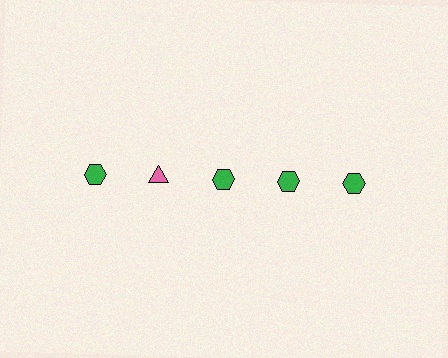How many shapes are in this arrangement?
There are 5 shapes arranged in a grid pattern.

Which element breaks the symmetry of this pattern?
The pink triangle in the top row, second from left column breaks the symmetry. All other shapes are green hexagons.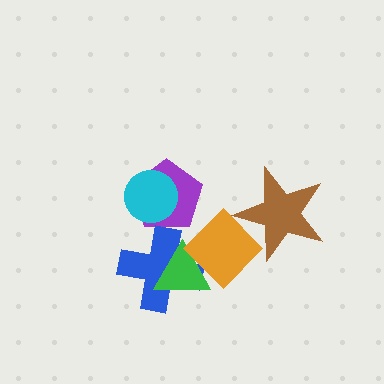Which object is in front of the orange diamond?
The brown star is in front of the orange diamond.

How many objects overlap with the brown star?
1 object overlaps with the brown star.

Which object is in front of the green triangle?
The orange diamond is in front of the green triangle.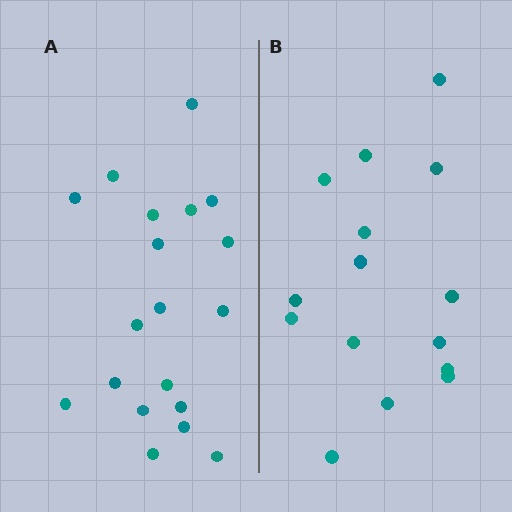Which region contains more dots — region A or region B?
Region A (the left region) has more dots.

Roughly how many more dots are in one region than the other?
Region A has about 4 more dots than region B.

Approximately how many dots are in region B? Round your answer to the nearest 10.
About 20 dots. (The exact count is 15, which rounds to 20.)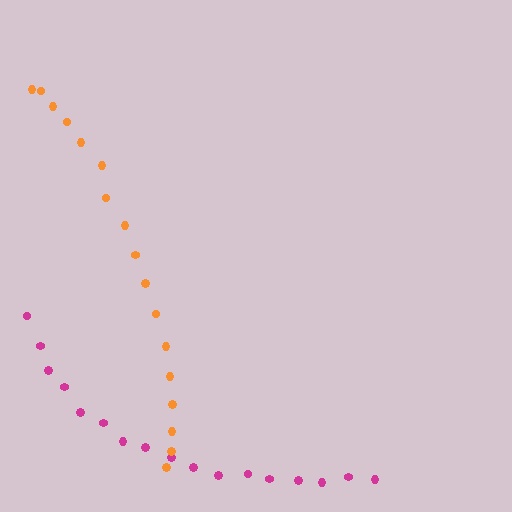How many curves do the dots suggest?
There are 2 distinct paths.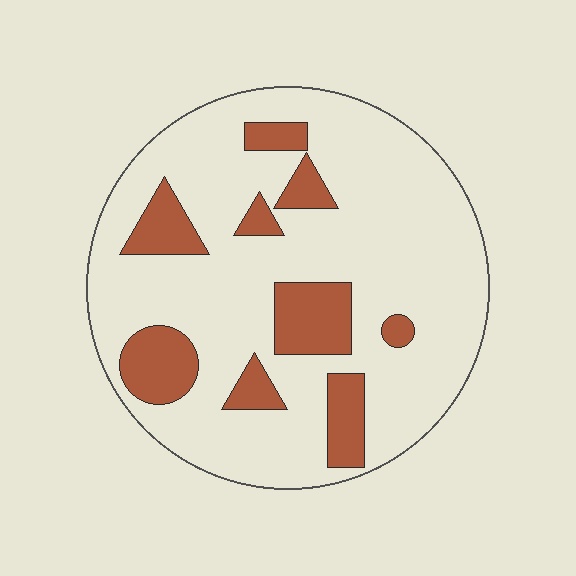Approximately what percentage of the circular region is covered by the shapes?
Approximately 20%.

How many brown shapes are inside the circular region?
9.